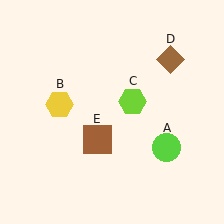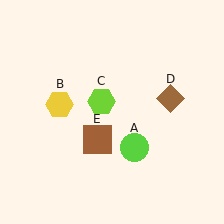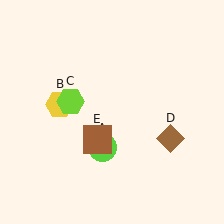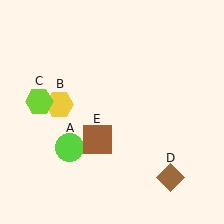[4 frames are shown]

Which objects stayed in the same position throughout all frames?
Yellow hexagon (object B) and brown square (object E) remained stationary.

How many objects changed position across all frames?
3 objects changed position: lime circle (object A), lime hexagon (object C), brown diamond (object D).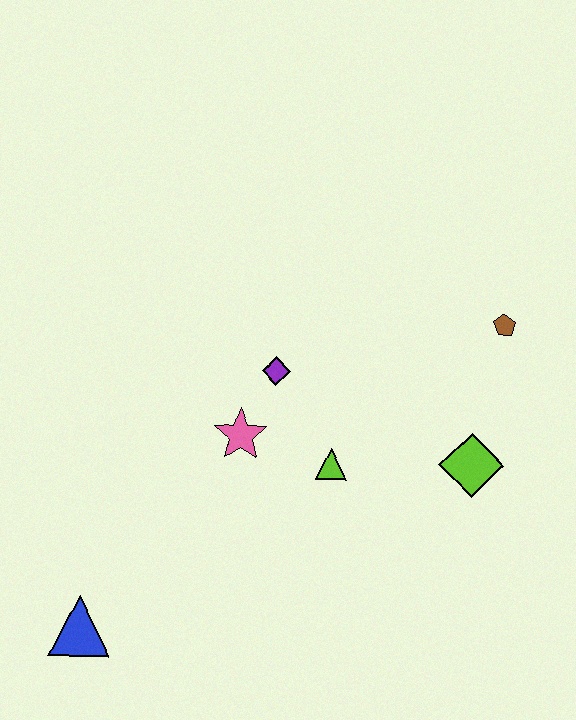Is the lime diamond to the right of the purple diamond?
Yes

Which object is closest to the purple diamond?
The pink star is closest to the purple diamond.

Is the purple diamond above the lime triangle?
Yes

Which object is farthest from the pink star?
The brown pentagon is farthest from the pink star.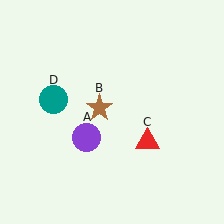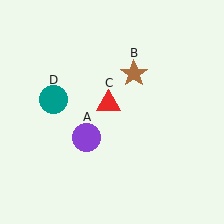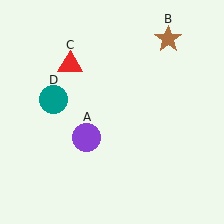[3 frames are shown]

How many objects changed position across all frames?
2 objects changed position: brown star (object B), red triangle (object C).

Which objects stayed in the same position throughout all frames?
Purple circle (object A) and teal circle (object D) remained stationary.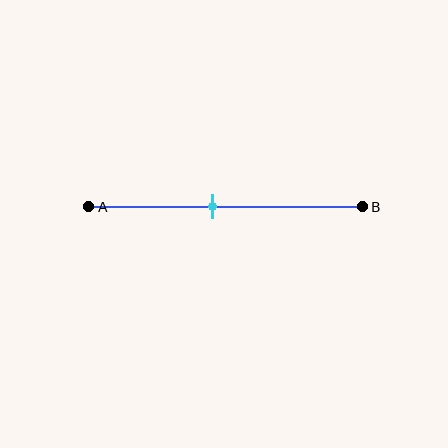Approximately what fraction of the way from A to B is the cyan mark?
The cyan mark is approximately 45% of the way from A to B.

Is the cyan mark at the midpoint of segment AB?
No, the mark is at about 45% from A, not at the 50% midpoint.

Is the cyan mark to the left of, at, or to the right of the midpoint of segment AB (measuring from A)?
The cyan mark is to the left of the midpoint of segment AB.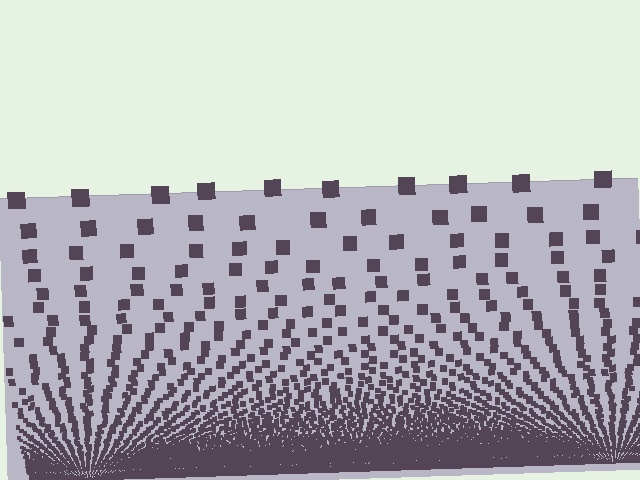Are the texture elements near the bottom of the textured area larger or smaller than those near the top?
Smaller. The gradient is inverted — elements near the bottom are smaller and denser.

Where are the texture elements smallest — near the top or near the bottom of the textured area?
Near the bottom.